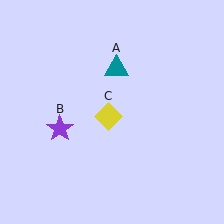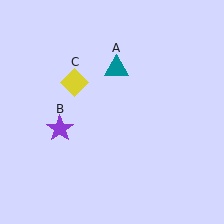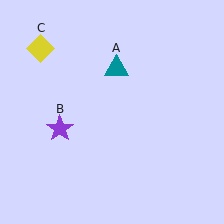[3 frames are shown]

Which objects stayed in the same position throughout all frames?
Teal triangle (object A) and purple star (object B) remained stationary.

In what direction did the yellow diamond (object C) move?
The yellow diamond (object C) moved up and to the left.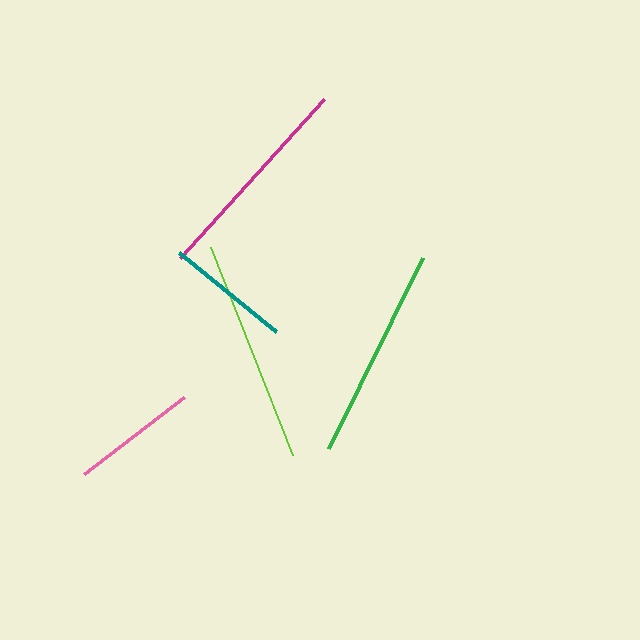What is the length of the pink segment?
The pink segment is approximately 126 pixels long.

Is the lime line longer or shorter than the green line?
The lime line is longer than the green line.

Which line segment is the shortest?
The teal line is the shortest at approximately 125 pixels.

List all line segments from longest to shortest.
From longest to shortest: lime, magenta, green, pink, teal.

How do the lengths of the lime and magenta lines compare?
The lime and magenta lines are approximately the same length.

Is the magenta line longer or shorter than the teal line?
The magenta line is longer than the teal line.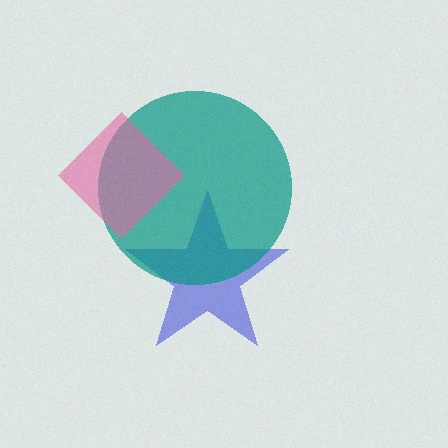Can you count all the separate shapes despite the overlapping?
Yes, there are 3 separate shapes.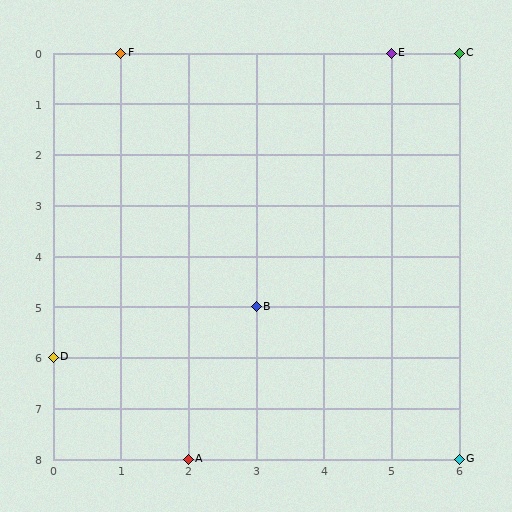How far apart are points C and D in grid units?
Points C and D are 6 columns and 6 rows apart (about 8.5 grid units diagonally).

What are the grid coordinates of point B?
Point B is at grid coordinates (3, 5).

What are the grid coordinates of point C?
Point C is at grid coordinates (6, 0).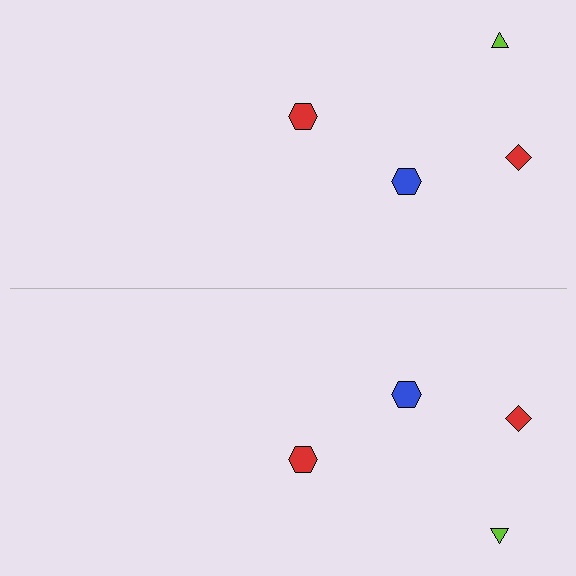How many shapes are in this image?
There are 8 shapes in this image.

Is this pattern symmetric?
Yes, this pattern has bilateral (reflection) symmetry.